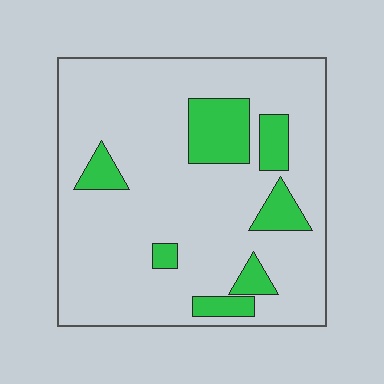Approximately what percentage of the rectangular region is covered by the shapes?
Approximately 15%.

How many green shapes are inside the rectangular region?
7.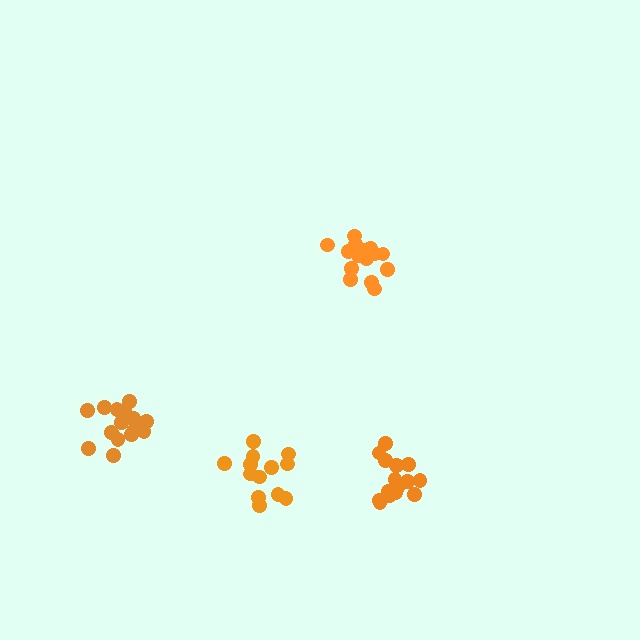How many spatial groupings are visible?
There are 4 spatial groupings.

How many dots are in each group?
Group 1: 16 dots, Group 2: 13 dots, Group 3: 15 dots, Group 4: 16 dots (60 total).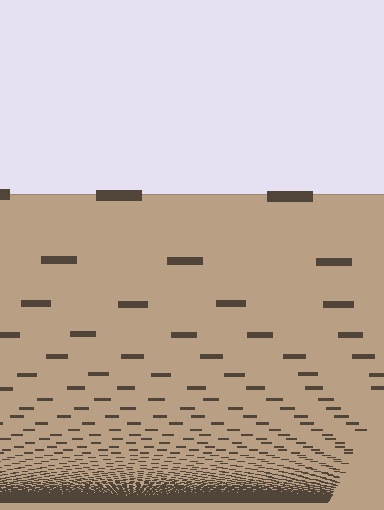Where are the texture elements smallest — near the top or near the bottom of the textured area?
Near the bottom.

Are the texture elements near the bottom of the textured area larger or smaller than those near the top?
Smaller. The gradient is inverted — elements near the bottom are smaller and denser.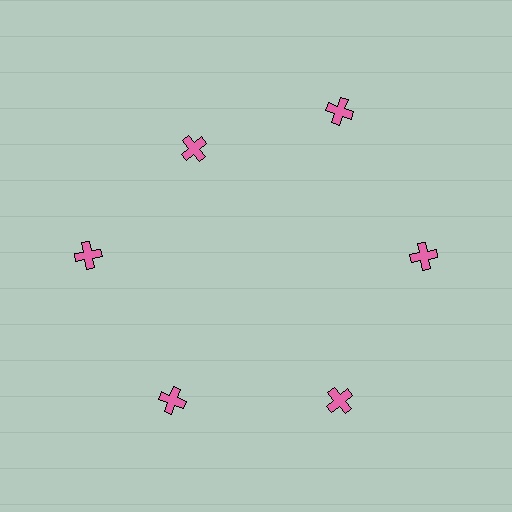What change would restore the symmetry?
The symmetry would be restored by moving it outward, back onto the ring so that all 6 crosses sit at equal angles and equal distance from the center.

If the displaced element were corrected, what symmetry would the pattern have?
It would have 6-fold rotational symmetry — the pattern would map onto itself every 60 degrees.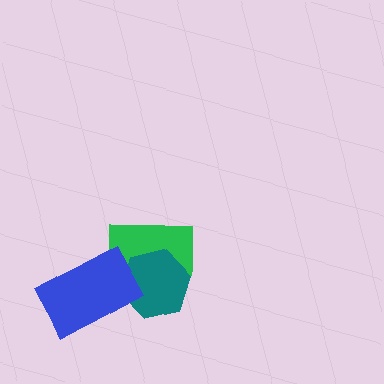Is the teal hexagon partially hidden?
Yes, it is partially covered by another shape.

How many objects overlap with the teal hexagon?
2 objects overlap with the teal hexagon.